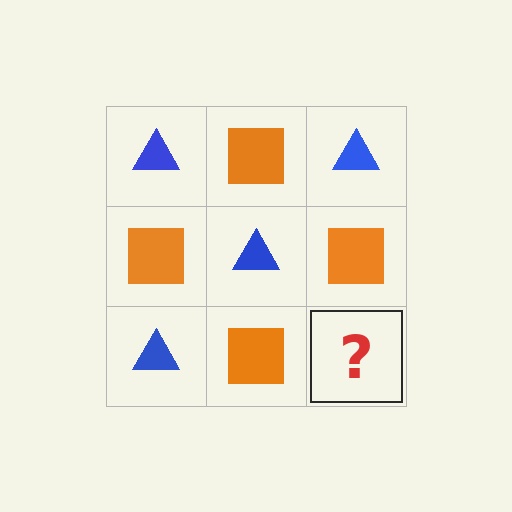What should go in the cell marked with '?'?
The missing cell should contain a blue triangle.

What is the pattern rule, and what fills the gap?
The rule is that it alternates blue triangle and orange square in a checkerboard pattern. The gap should be filled with a blue triangle.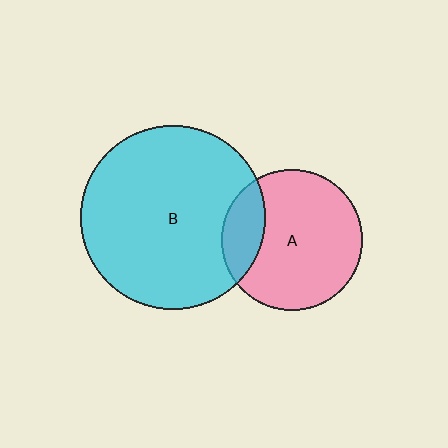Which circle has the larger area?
Circle B (cyan).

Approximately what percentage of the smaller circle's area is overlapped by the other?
Approximately 20%.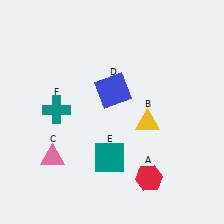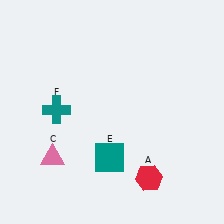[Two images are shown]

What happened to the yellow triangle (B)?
The yellow triangle (B) was removed in Image 2. It was in the bottom-right area of Image 1.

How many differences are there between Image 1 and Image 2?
There are 2 differences between the two images.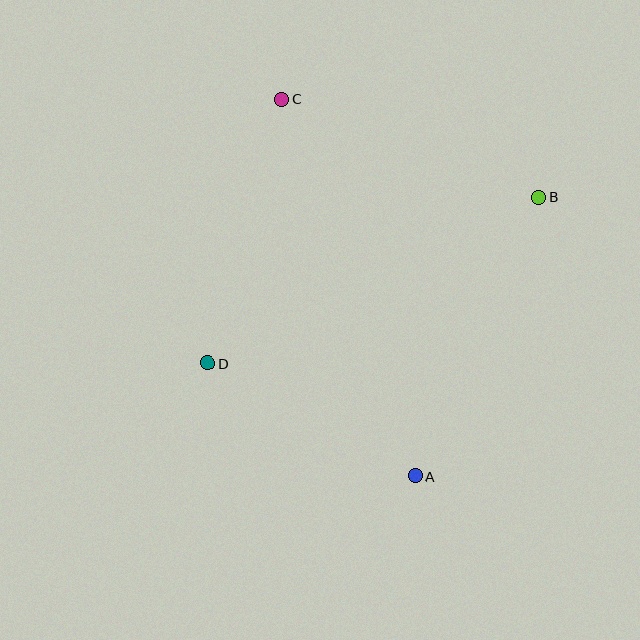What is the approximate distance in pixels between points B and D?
The distance between B and D is approximately 370 pixels.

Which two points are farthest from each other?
Points A and C are farthest from each other.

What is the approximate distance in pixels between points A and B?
The distance between A and B is approximately 305 pixels.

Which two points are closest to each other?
Points A and D are closest to each other.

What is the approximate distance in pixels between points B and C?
The distance between B and C is approximately 275 pixels.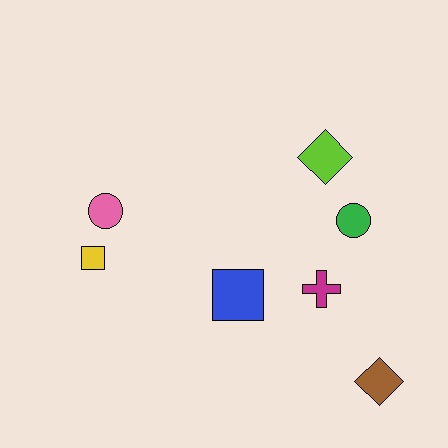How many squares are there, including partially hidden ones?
There are 2 squares.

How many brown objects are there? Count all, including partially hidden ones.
There is 1 brown object.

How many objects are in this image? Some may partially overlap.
There are 7 objects.